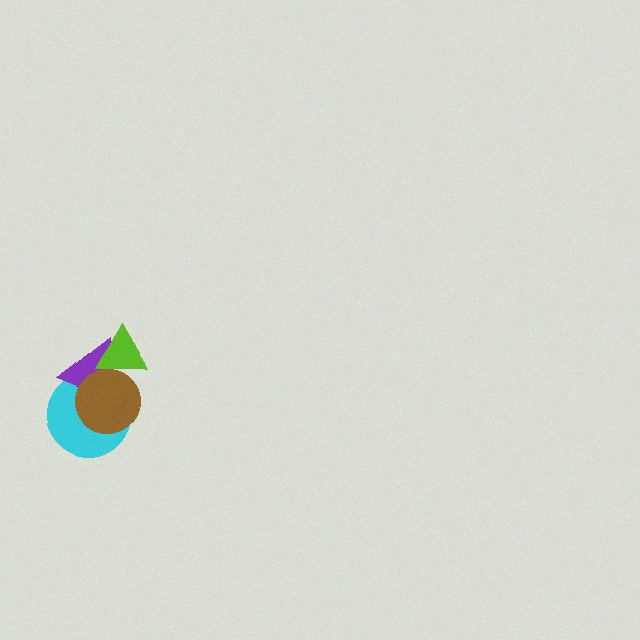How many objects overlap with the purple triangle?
3 objects overlap with the purple triangle.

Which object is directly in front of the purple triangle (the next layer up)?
The lime triangle is directly in front of the purple triangle.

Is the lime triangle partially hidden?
Yes, it is partially covered by another shape.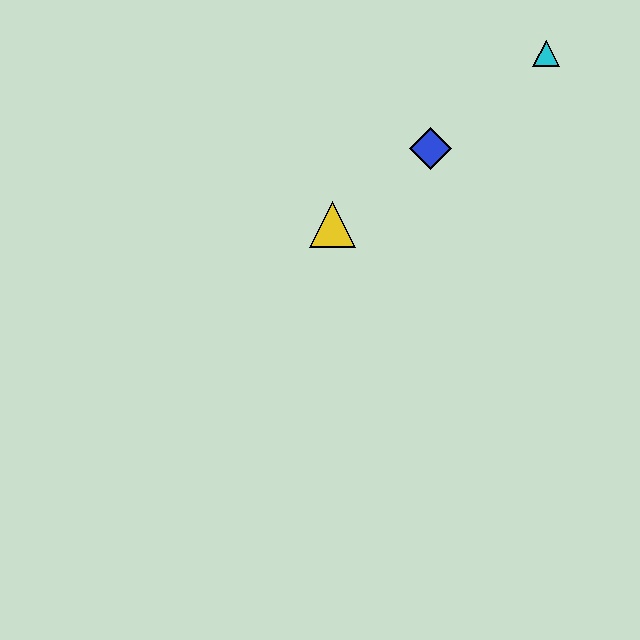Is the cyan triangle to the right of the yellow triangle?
Yes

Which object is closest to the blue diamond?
The yellow triangle is closest to the blue diamond.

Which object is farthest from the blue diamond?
The cyan triangle is farthest from the blue diamond.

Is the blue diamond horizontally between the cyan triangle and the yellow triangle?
Yes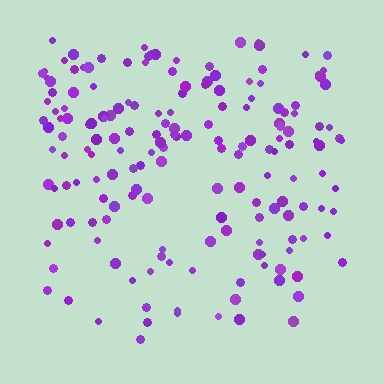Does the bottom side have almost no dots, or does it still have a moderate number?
Still a moderate number, just noticeably fewer than the top.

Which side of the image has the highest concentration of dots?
The top.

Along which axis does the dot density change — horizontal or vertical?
Vertical.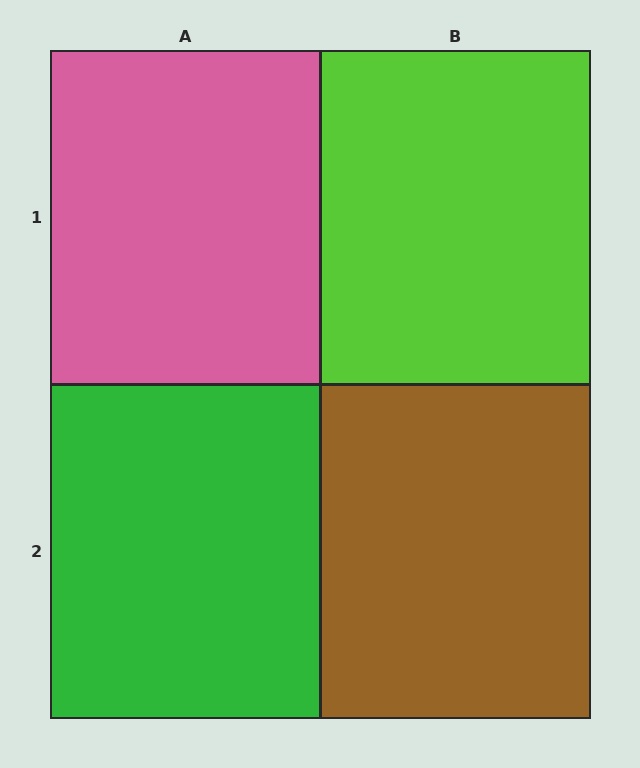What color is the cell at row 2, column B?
Brown.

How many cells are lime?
1 cell is lime.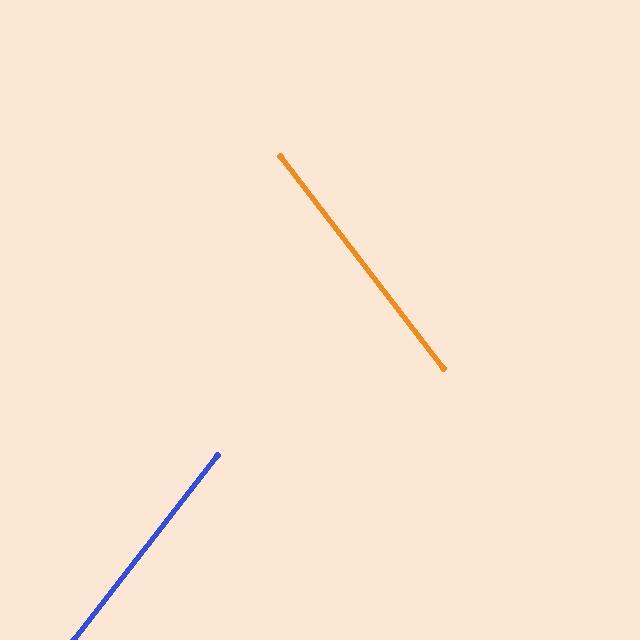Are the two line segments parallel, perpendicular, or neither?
Neither parallel nor perpendicular — they differ by about 76°.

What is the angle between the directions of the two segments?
Approximately 76 degrees.